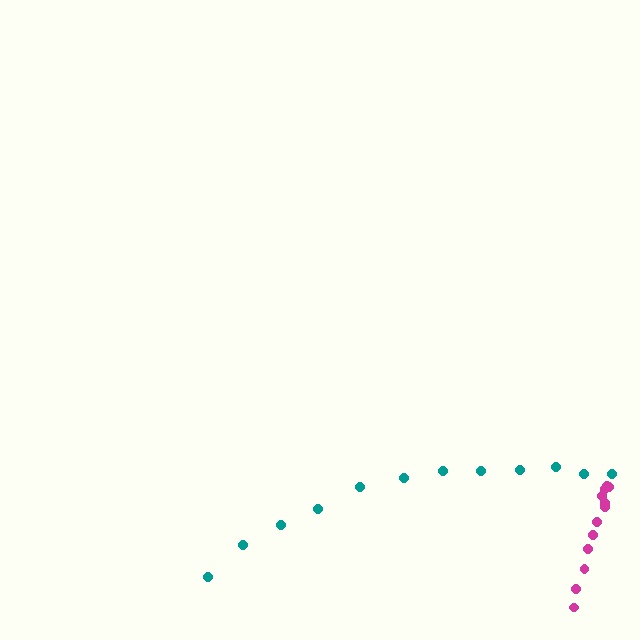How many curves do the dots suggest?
There are 2 distinct paths.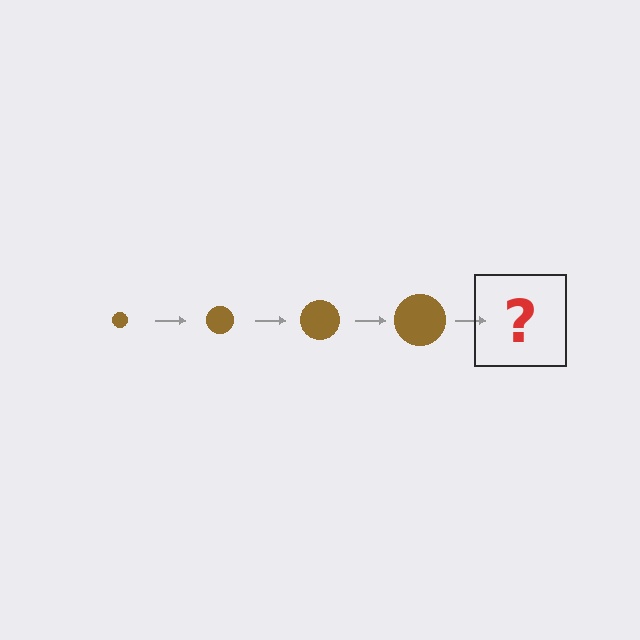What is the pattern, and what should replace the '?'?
The pattern is that the circle gets progressively larger each step. The '?' should be a brown circle, larger than the previous one.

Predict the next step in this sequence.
The next step is a brown circle, larger than the previous one.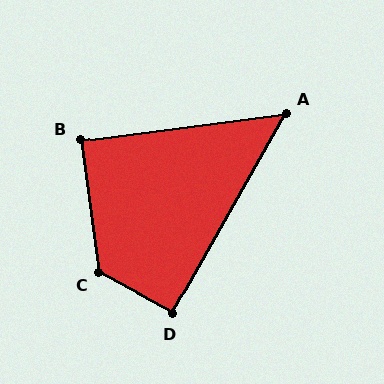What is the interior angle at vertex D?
Approximately 90 degrees (approximately right).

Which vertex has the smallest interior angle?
A, at approximately 53 degrees.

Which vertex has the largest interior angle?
C, at approximately 127 degrees.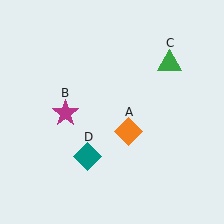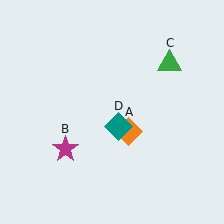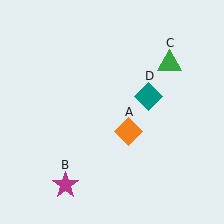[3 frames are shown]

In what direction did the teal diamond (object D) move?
The teal diamond (object D) moved up and to the right.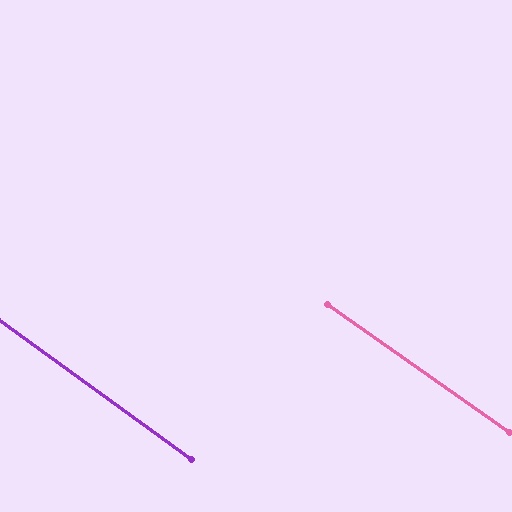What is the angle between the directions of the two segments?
Approximately 1 degree.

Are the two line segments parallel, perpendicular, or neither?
Parallel — their directions differ by only 1.0°.